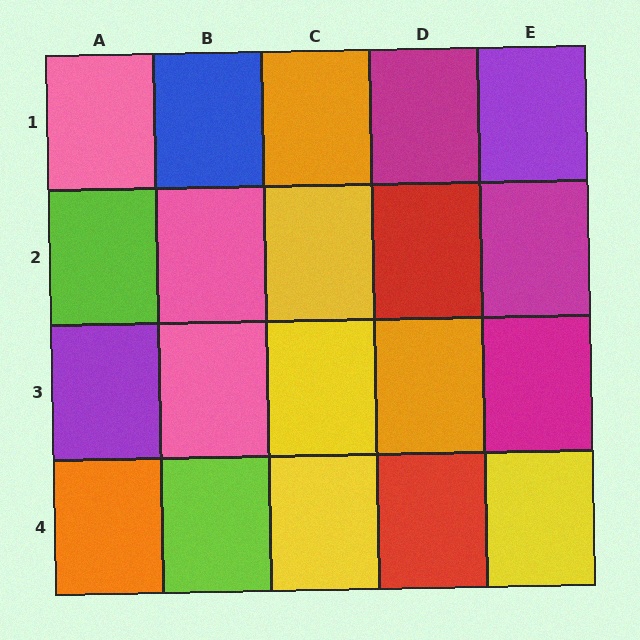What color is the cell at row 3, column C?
Yellow.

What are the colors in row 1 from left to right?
Pink, blue, orange, magenta, purple.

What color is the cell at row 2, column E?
Magenta.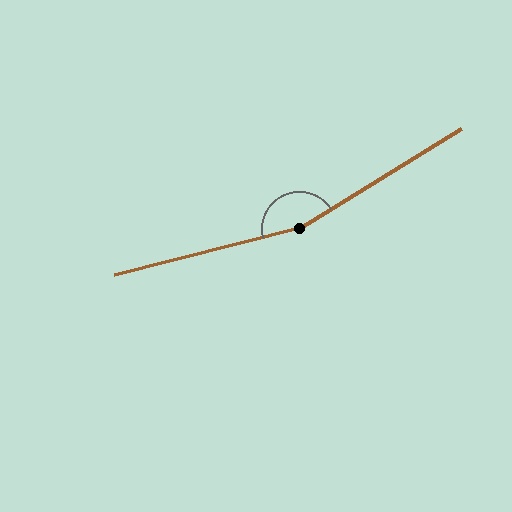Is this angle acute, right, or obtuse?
It is obtuse.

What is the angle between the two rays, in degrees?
Approximately 162 degrees.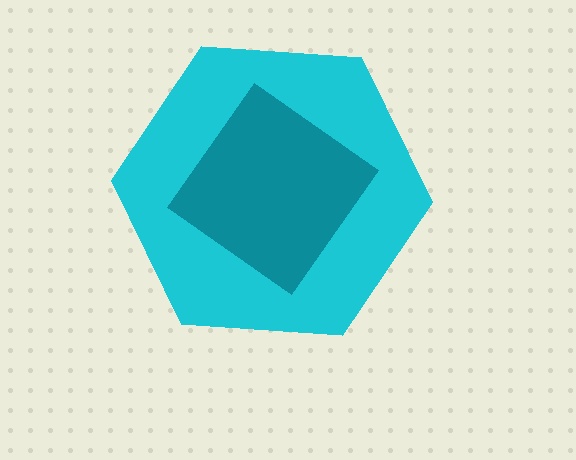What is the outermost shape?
The cyan hexagon.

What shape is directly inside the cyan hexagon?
The teal diamond.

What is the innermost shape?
The teal diamond.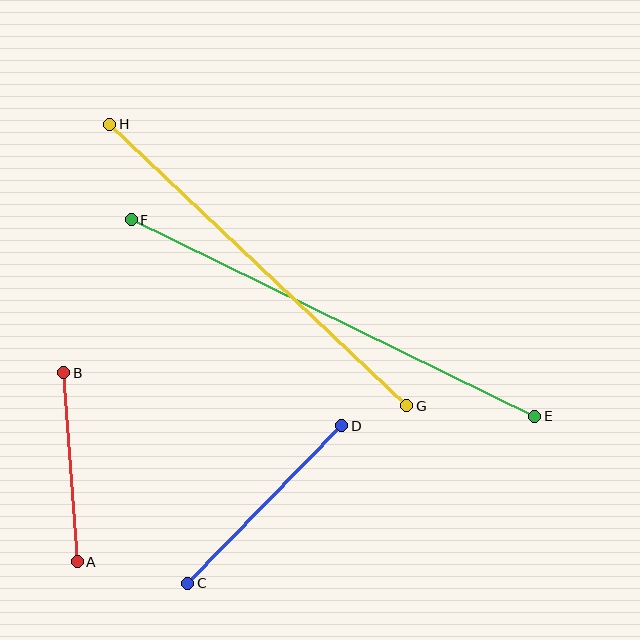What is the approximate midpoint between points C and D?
The midpoint is at approximately (265, 505) pixels.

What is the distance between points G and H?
The distance is approximately 409 pixels.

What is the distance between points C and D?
The distance is approximately 220 pixels.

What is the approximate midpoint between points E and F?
The midpoint is at approximately (333, 318) pixels.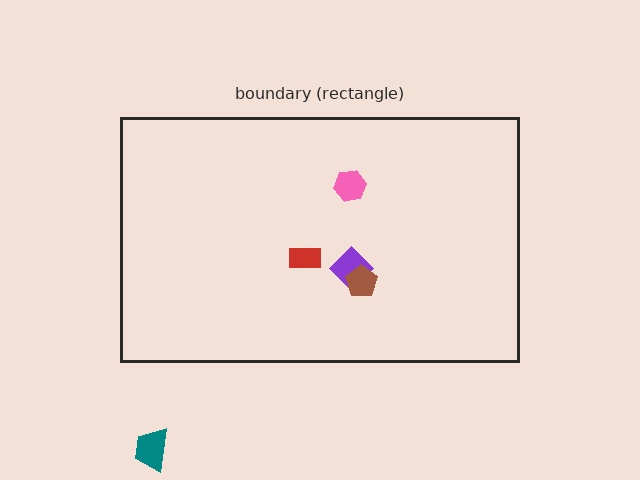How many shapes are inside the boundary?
4 inside, 1 outside.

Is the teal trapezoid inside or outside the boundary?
Outside.